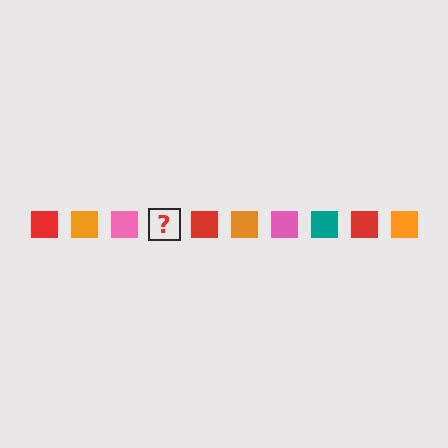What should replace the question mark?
The question mark should be replaced with a teal square.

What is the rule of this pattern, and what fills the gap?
The rule is that the pattern cycles through red, orange, pink, teal squares. The gap should be filled with a teal square.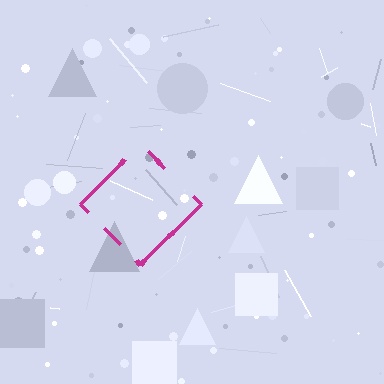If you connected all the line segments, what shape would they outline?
They would outline a diamond.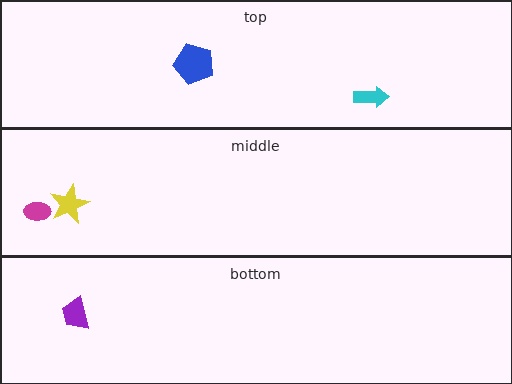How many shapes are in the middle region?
2.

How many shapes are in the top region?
2.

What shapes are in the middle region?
The magenta ellipse, the yellow star.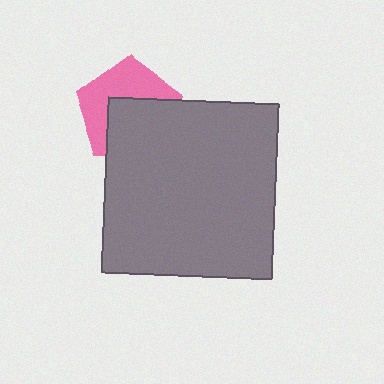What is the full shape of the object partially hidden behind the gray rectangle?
The partially hidden object is a pink pentagon.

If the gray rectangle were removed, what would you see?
You would see the complete pink pentagon.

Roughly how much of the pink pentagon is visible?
About half of it is visible (roughly 49%).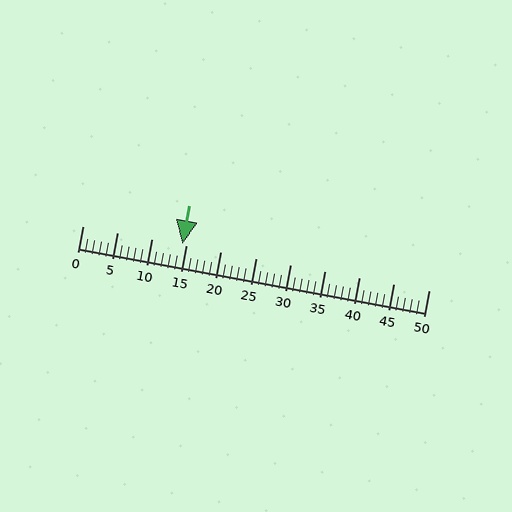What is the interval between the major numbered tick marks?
The major tick marks are spaced 5 units apart.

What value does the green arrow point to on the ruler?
The green arrow points to approximately 14.